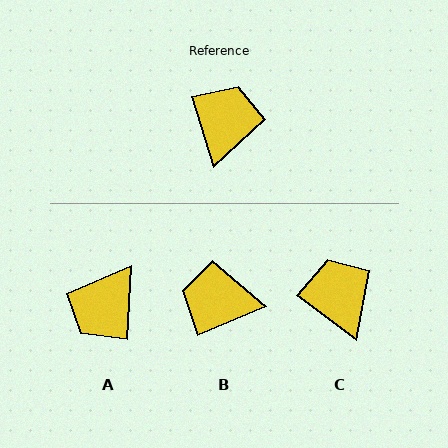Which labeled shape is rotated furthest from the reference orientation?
A, about 160 degrees away.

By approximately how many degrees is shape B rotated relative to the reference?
Approximately 96 degrees counter-clockwise.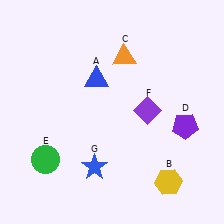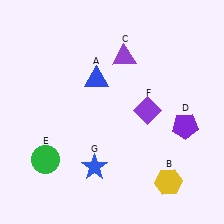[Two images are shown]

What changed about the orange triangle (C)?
In Image 1, C is orange. In Image 2, it changed to purple.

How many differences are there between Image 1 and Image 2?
There is 1 difference between the two images.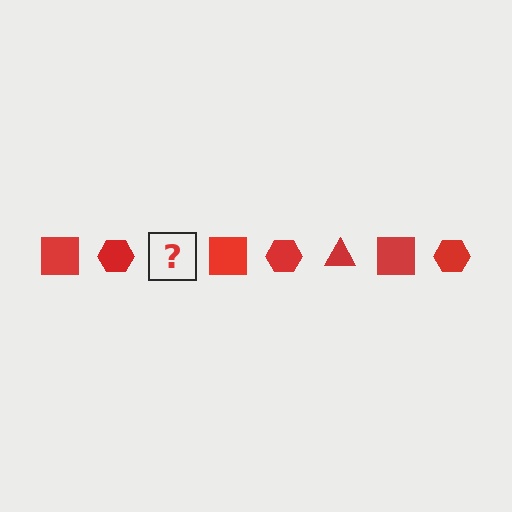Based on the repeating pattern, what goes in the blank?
The blank should be a red triangle.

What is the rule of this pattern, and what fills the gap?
The rule is that the pattern cycles through square, hexagon, triangle shapes in red. The gap should be filled with a red triangle.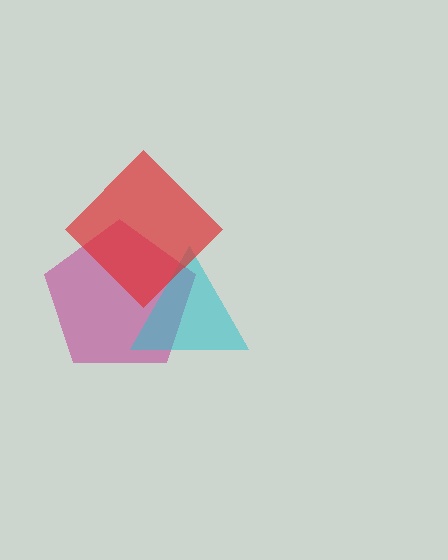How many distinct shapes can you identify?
There are 3 distinct shapes: a magenta pentagon, a cyan triangle, a red diamond.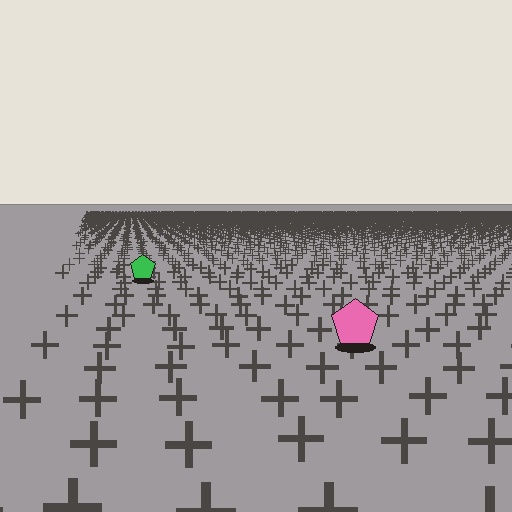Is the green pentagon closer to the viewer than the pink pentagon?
No. The pink pentagon is closer — you can tell from the texture gradient: the ground texture is coarser near it.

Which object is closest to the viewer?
The pink pentagon is closest. The texture marks near it are larger and more spread out.